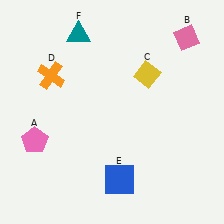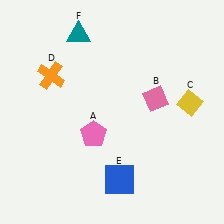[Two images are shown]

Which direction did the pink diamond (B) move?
The pink diamond (B) moved down.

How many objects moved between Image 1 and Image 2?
3 objects moved between the two images.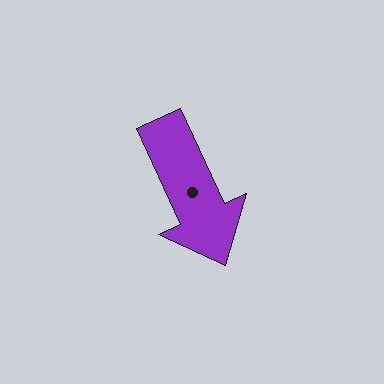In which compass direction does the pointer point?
Southeast.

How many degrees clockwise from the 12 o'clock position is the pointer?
Approximately 155 degrees.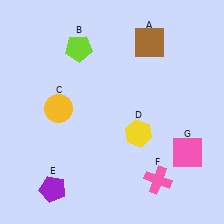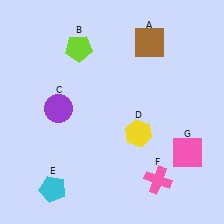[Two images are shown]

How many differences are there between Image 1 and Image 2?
There are 2 differences between the two images.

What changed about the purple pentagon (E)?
In Image 1, E is purple. In Image 2, it changed to cyan.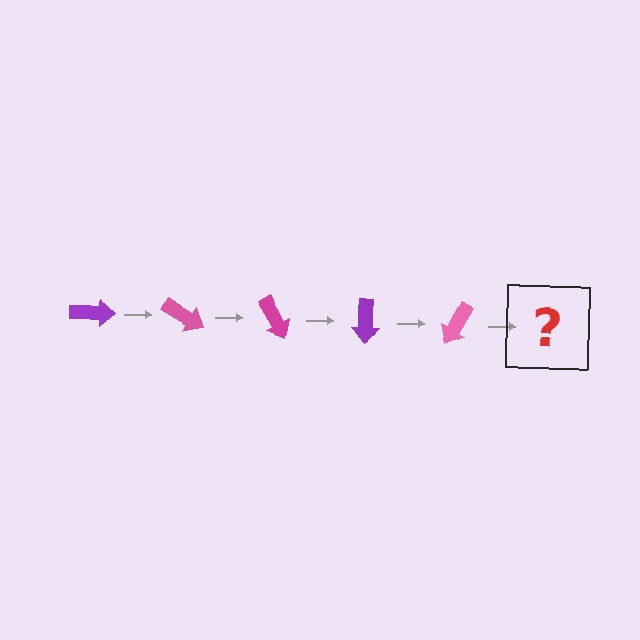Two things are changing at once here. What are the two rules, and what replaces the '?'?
The two rules are that it rotates 30 degrees each step and the color cycles through purple, pink, and magenta. The '?' should be a magenta arrow, rotated 150 degrees from the start.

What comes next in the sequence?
The next element should be a magenta arrow, rotated 150 degrees from the start.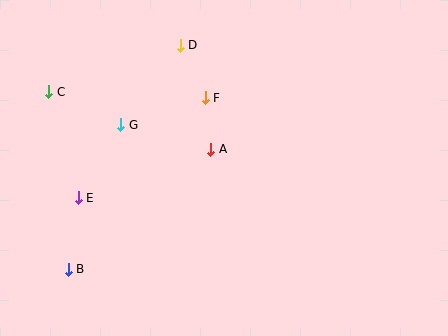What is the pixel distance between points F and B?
The distance between F and B is 219 pixels.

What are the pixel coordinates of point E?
Point E is at (78, 198).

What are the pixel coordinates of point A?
Point A is at (211, 149).